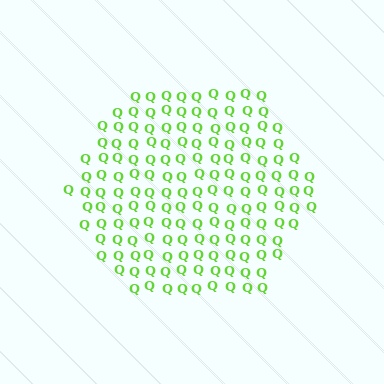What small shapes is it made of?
It is made of small letter Q's.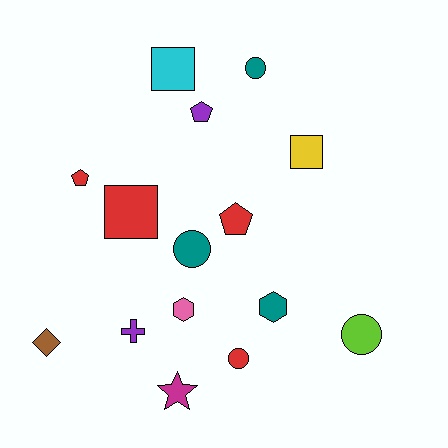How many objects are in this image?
There are 15 objects.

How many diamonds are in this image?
There is 1 diamond.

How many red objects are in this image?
There are 4 red objects.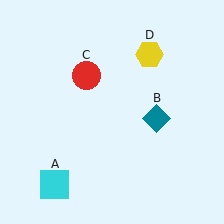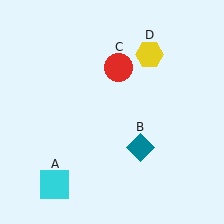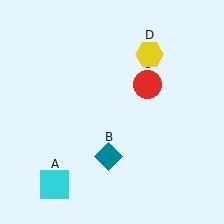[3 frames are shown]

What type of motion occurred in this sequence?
The teal diamond (object B), red circle (object C) rotated clockwise around the center of the scene.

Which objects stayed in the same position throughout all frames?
Cyan square (object A) and yellow hexagon (object D) remained stationary.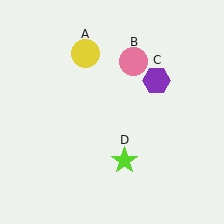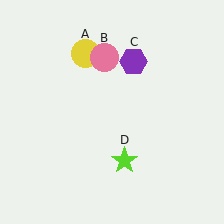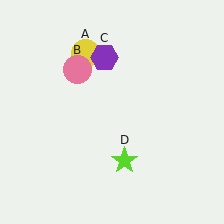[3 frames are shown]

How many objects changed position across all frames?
2 objects changed position: pink circle (object B), purple hexagon (object C).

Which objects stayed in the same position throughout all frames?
Yellow circle (object A) and lime star (object D) remained stationary.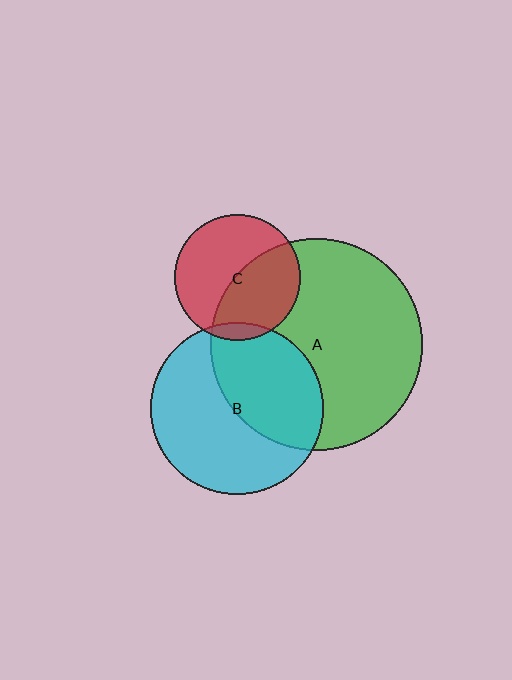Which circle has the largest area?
Circle A (green).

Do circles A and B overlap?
Yes.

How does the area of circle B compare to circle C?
Approximately 1.9 times.